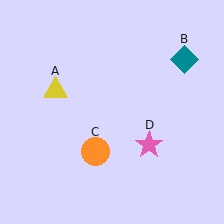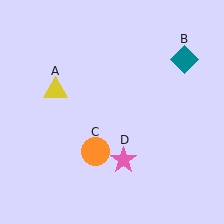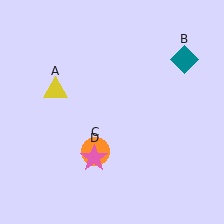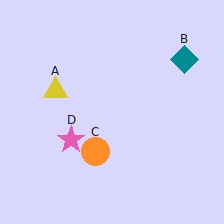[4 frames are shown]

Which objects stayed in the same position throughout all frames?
Yellow triangle (object A) and teal diamond (object B) and orange circle (object C) remained stationary.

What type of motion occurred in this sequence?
The pink star (object D) rotated clockwise around the center of the scene.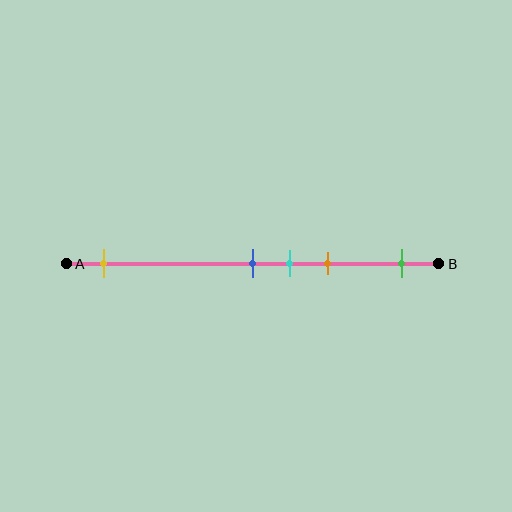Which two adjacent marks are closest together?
The blue and cyan marks are the closest adjacent pair.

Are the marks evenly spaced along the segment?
No, the marks are not evenly spaced.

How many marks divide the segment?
There are 5 marks dividing the segment.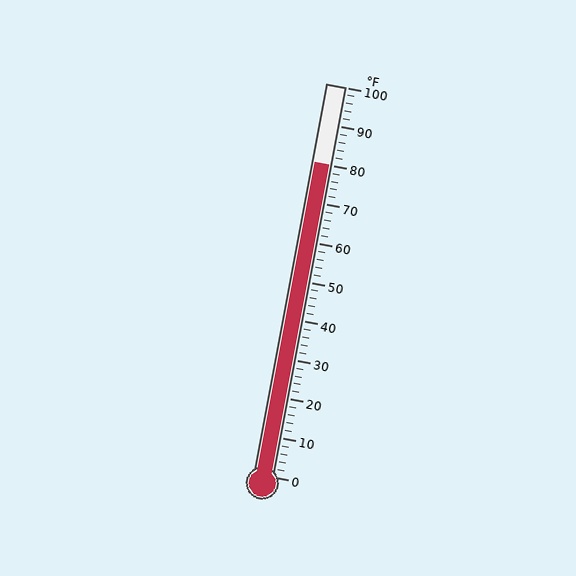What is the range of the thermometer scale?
The thermometer scale ranges from 0°F to 100°F.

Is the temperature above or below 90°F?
The temperature is below 90°F.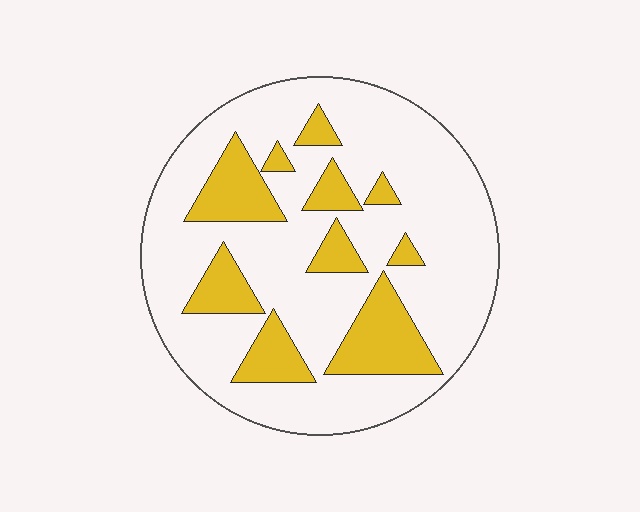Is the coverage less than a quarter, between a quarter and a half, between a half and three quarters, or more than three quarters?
Less than a quarter.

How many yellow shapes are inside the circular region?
10.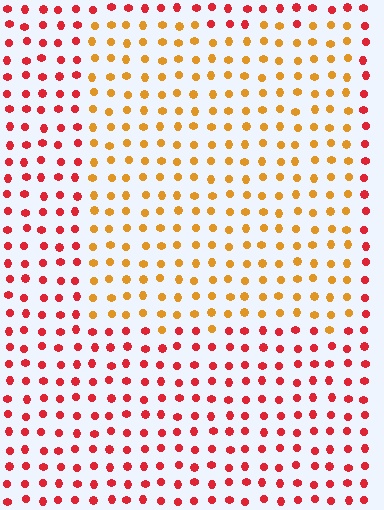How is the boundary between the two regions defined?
The boundary is defined purely by a slight shift in hue (about 42 degrees). Spacing, size, and orientation are identical on both sides.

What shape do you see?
I see a rectangle.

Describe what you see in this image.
The image is filled with small red elements in a uniform arrangement. A rectangle-shaped region is visible where the elements are tinted to a slightly different hue, forming a subtle color boundary.